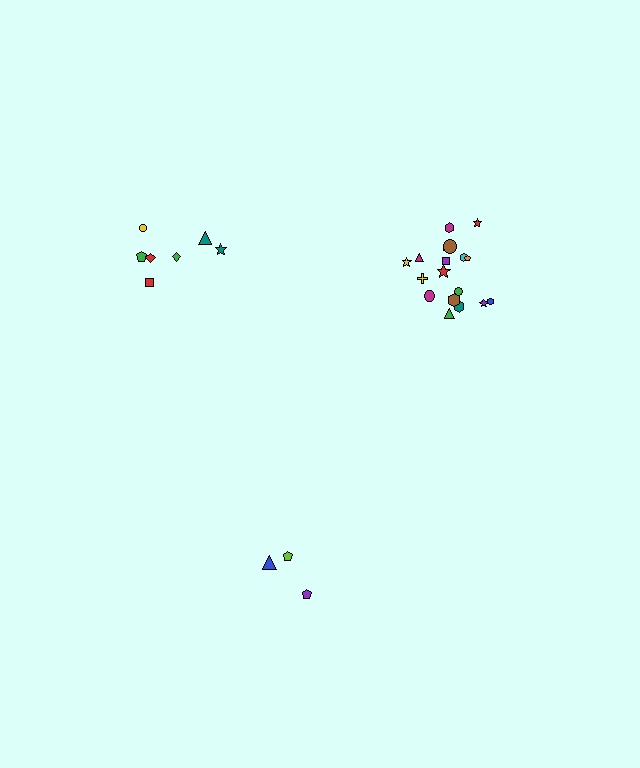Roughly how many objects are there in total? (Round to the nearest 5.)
Roughly 30 objects in total.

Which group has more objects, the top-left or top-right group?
The top-right group.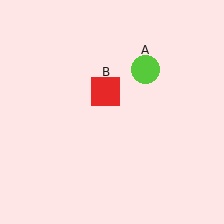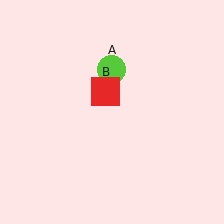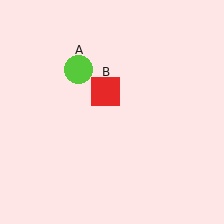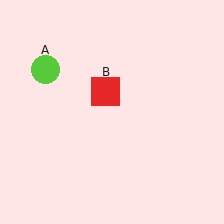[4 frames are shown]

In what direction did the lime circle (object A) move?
The lime circle (object A) moved left.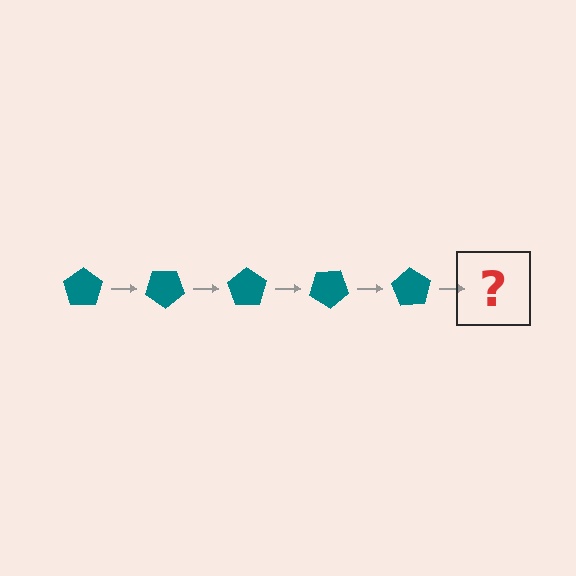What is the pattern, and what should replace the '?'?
The pattern is that the pentagon rotates 35 degrees each step. The '?' should be a teal pentagon rotated 175 degrees.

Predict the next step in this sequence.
The next step is a teal pentagon rotated 175 degrees.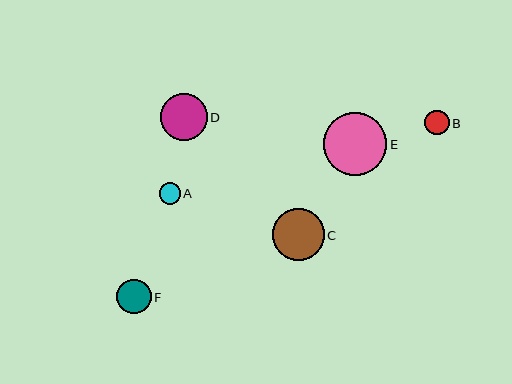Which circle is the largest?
Circle E is the largest with a size of approximately 63 pixels.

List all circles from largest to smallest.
From largest to smallest: E, C, D, F, B, A.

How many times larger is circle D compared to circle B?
Circle D is approximately 1.9 times the size of circle B.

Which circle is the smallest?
Circle A is the smallest with a size of approximately 21 pixels.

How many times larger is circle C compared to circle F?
Circle C is approximately 1.5 times the size of circle F.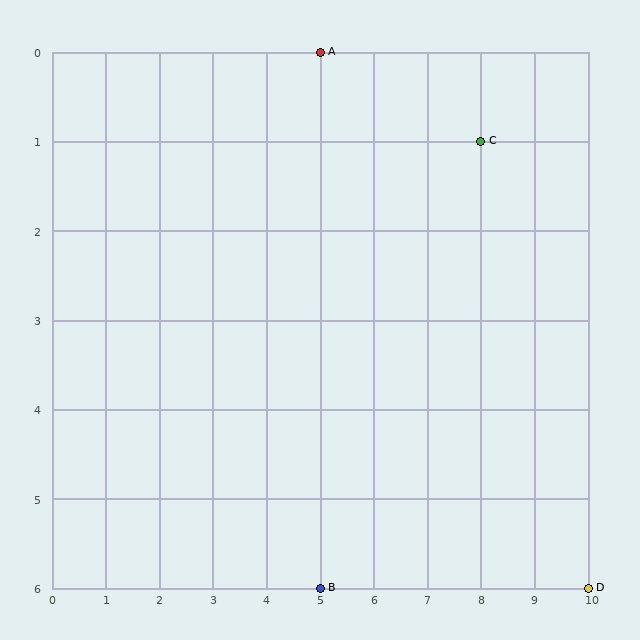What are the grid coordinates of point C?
Point C is at grid coordinates (8, 1).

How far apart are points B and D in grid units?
Points B and D are 5 columns apart.